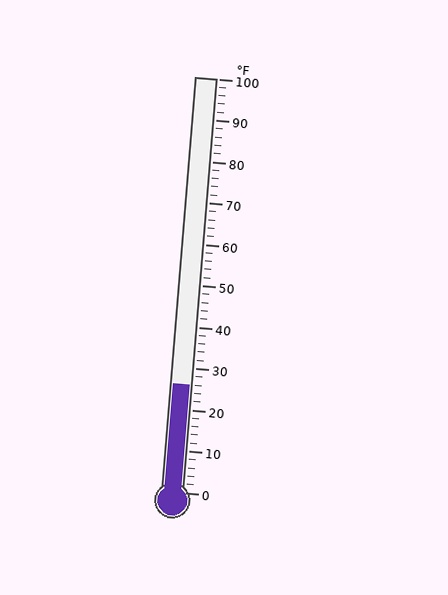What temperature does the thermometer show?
The thermometer shows approximately 26°F.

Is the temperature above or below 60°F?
The temperature is below 60°F.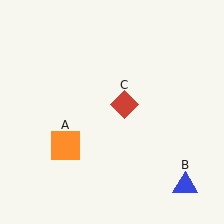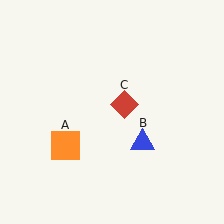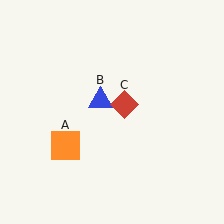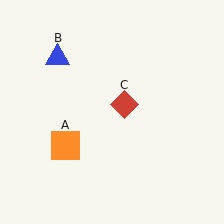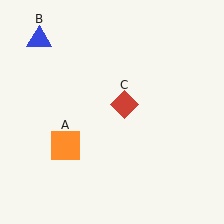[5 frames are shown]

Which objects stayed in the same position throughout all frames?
Orange square (object A) and red diamond (object C) remained stationary.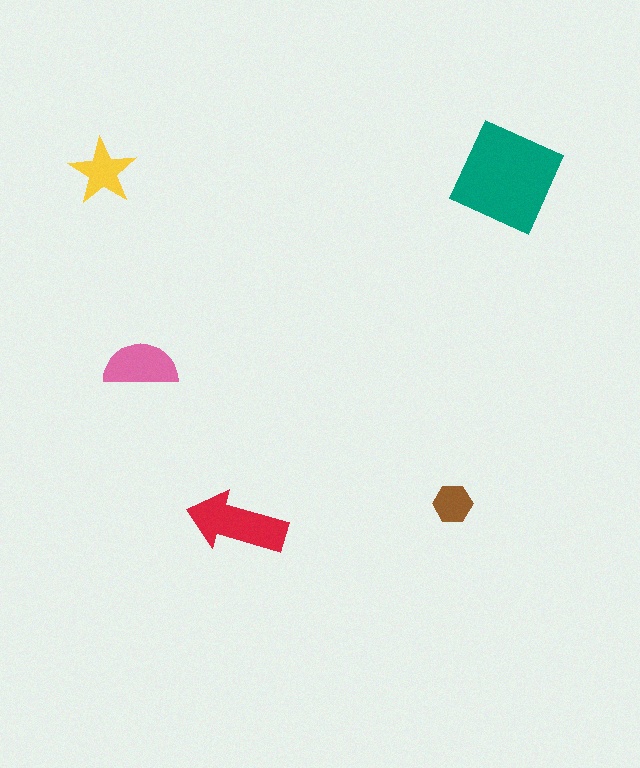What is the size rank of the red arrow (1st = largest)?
2nd.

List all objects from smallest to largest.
The brown hexagon, the yellow star, the pink semicircle, the red arrow, the teal diamond.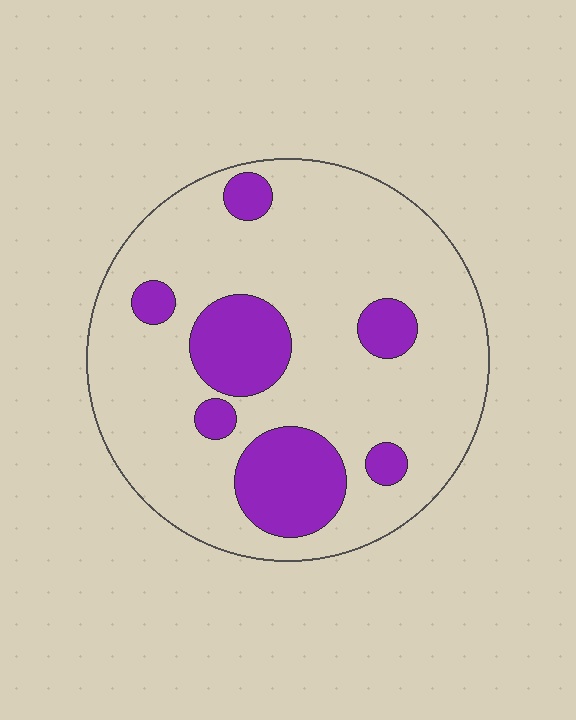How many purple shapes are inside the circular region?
7.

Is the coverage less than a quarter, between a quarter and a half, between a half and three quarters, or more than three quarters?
Less than a quarter.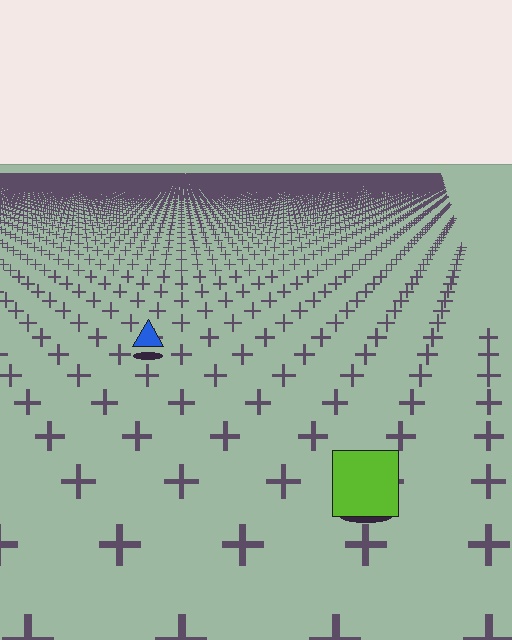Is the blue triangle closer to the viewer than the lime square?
No. The lime square is closer — you can tell from the texture gradient: the ground texture is coarser near it.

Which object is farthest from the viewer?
The blue triangle is farthest from the viewer. It appears smaller and the ground texture around it is denser.